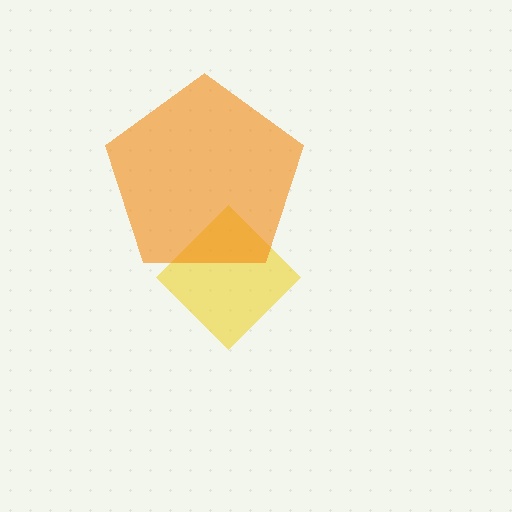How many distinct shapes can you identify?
There are 2 distinct shapes: a yellow diamond, an orange pentagon.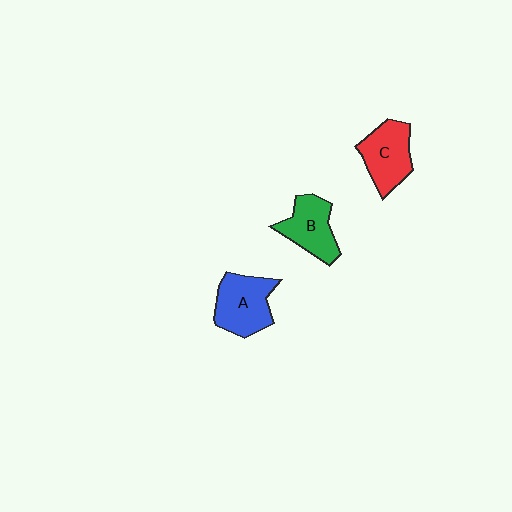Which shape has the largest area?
Shape A (blue).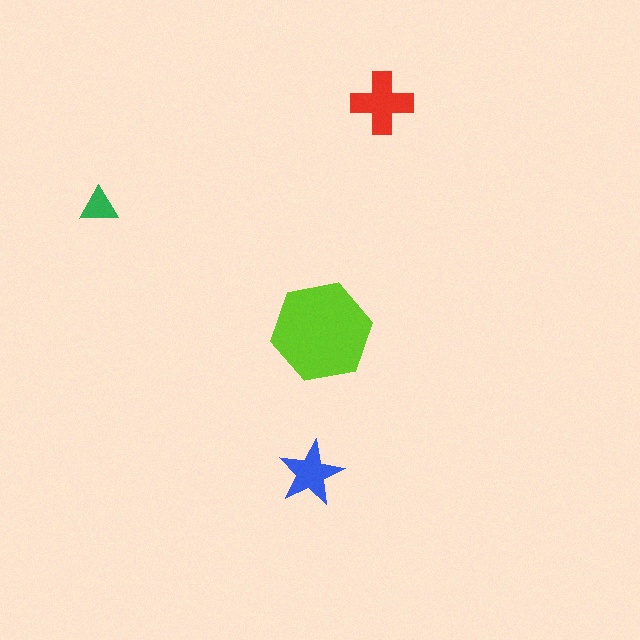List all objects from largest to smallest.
The lime hexagon, the red cross, the blue star, the green triangle.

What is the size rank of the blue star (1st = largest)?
3rd.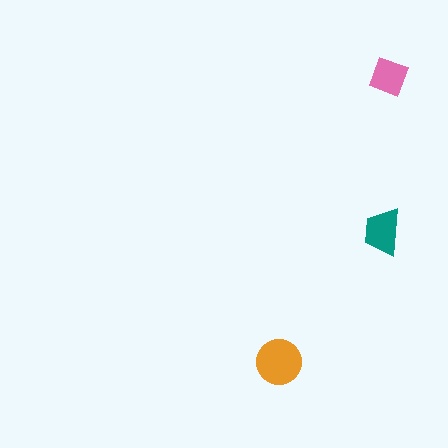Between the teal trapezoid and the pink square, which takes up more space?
The teal trapezoid.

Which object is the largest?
The orange circle.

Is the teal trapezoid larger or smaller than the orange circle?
Smaller.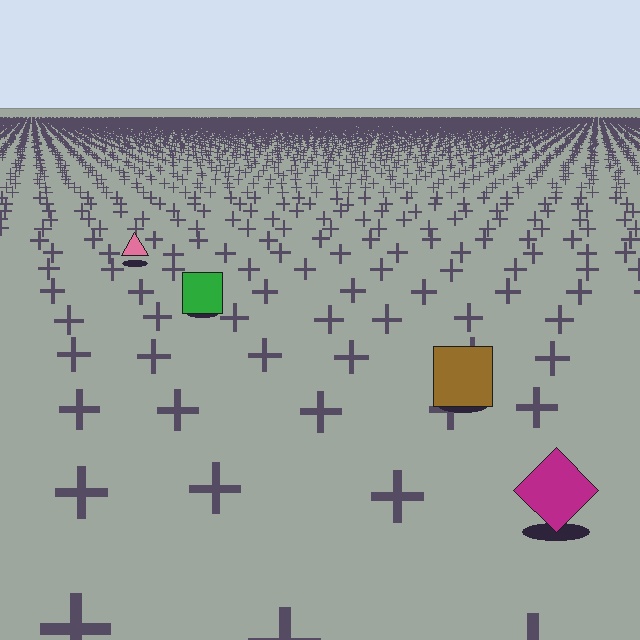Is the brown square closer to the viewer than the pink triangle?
Yes. The brown square is closer — you can tell from the texture gradient: the ground texture is coarser near it.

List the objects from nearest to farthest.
From nearest to farthest: the magenta diamond, the brown square, the green square, the pink triangle.